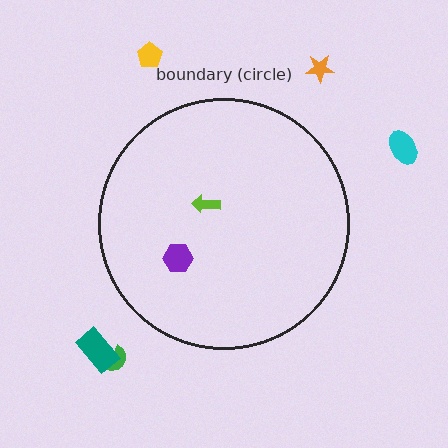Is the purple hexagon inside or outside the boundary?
Inside.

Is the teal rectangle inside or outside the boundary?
Outside.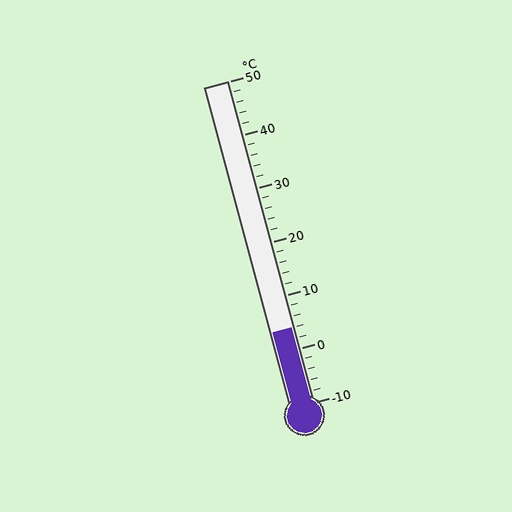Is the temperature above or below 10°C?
The temperature is below 10°C.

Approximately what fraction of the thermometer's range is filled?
The thermometer is filled to approximately 25% of its range.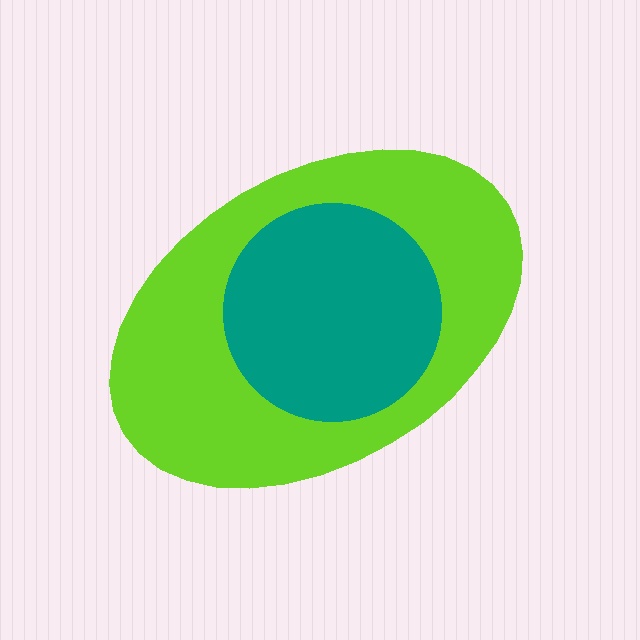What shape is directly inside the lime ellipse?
The teal circle.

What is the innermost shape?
The teal circle.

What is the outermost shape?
The lime ellipse.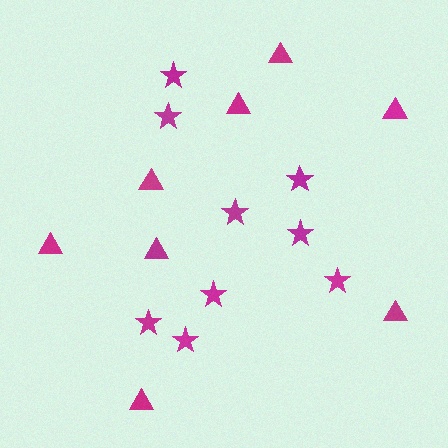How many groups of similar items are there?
There are 2 groups: one group of stars (9) and one group of triangles (8).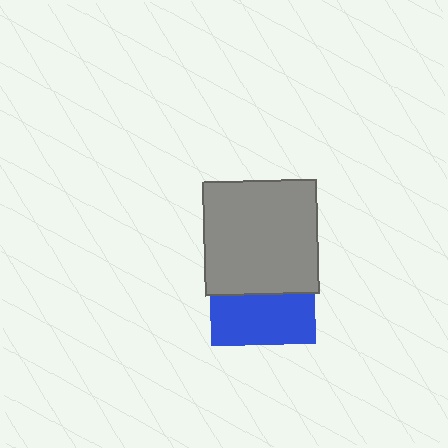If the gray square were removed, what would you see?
You would see the complete blue square.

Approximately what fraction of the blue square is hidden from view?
Roughly 52% of the blue square is hidden behind the gray square.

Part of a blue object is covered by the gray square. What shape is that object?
It is a square.